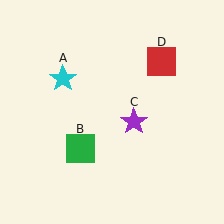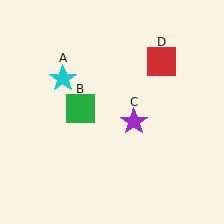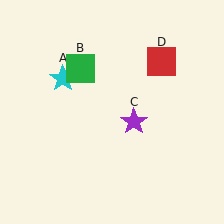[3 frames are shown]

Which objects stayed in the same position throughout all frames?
Cyan star (object A) and purple star (object C) and red square (object D) remained stationary.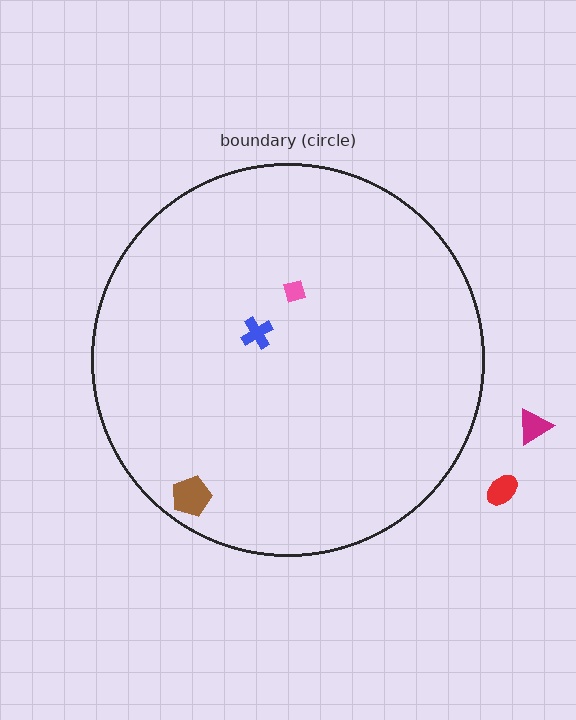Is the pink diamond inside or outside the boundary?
Inside.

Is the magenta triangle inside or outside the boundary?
Outside.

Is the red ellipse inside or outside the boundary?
Outside.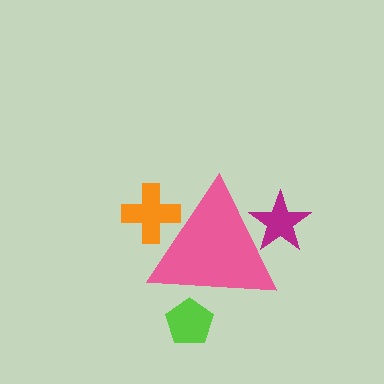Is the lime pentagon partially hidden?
Yes, the lime pentagon is partially hidden behind the pink triangle.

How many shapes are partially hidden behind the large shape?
3 shapes are partially hidden.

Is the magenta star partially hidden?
Yes, the magenta star is partially hidden behind the pink triangle.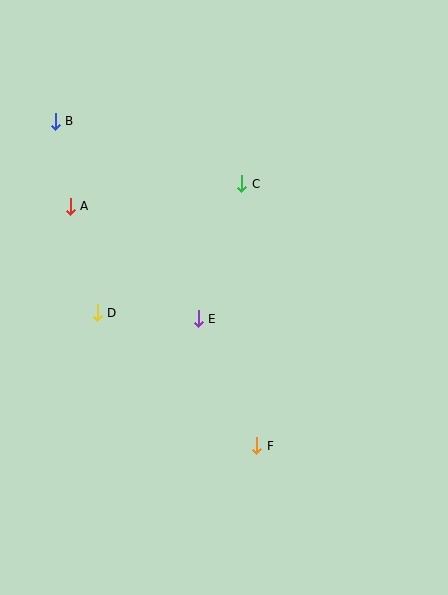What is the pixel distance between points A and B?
The distance between A and B is 86 pixels.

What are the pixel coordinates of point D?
Point D is at (97, 313).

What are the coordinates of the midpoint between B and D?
The midpoint between B and D is at (76, 217).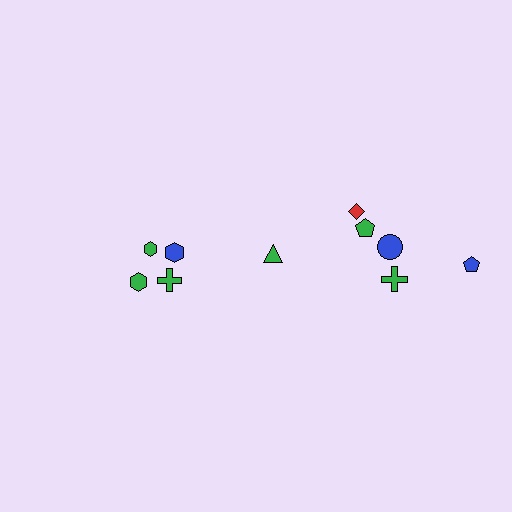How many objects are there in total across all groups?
There are 10 objects.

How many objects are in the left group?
There are 4 objects.